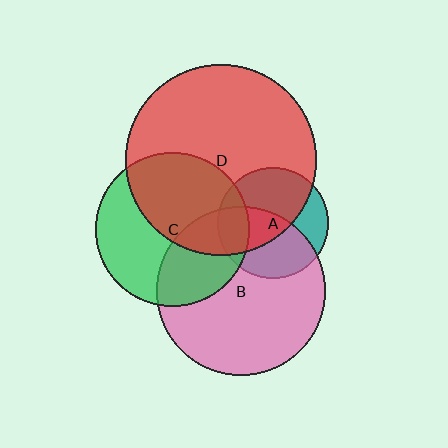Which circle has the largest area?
Circle D (red).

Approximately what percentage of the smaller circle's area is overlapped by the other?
Approximately 60%.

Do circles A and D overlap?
Yes.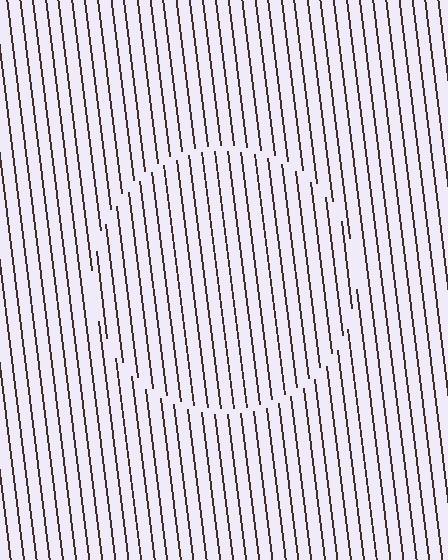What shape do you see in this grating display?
An illusory circle. The interior of the shape contains the same grating, shifted by half a period — the contour is defined by the phase discontinuity where line-ends from the inner and outer gratings abut.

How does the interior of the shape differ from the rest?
The interior of the shape contains the same grating, shifted by half a period — the contour is defined by the phase discontinuity where line-ends from the inner and outer gratings abut.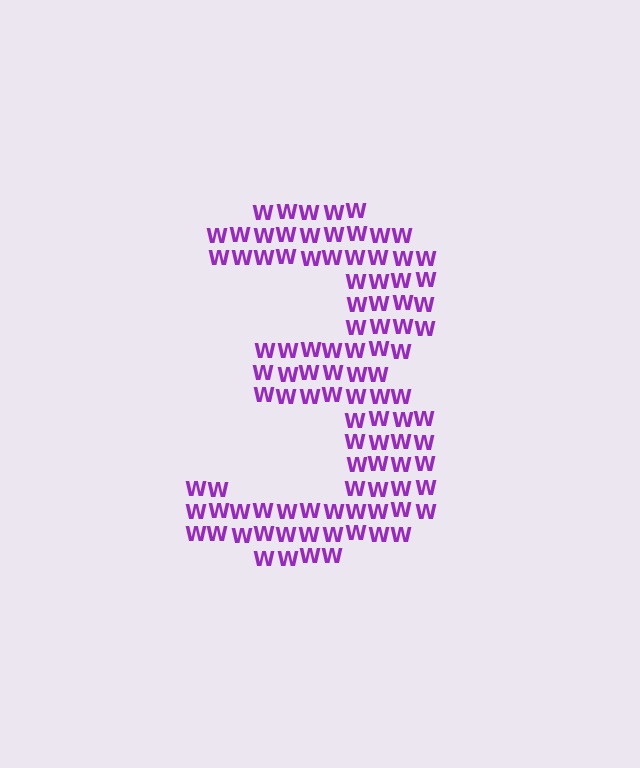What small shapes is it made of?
It is made of small letter W's.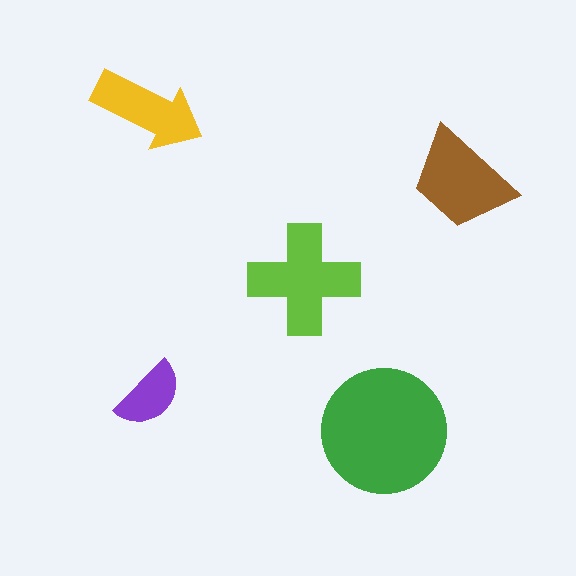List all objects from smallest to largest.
The purple semicircle, the yellow arrow, the brown trapezoid, the lime cross, the green circle.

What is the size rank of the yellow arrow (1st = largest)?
4th.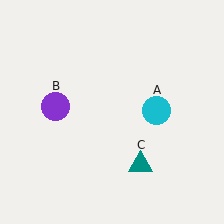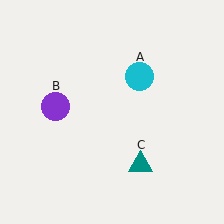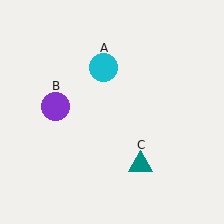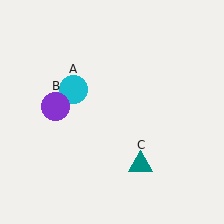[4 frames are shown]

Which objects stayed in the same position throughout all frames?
Purple circle (object B) and teal triangle (object C) remained stationary.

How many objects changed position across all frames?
1 object changed position: cyan circle (object A).